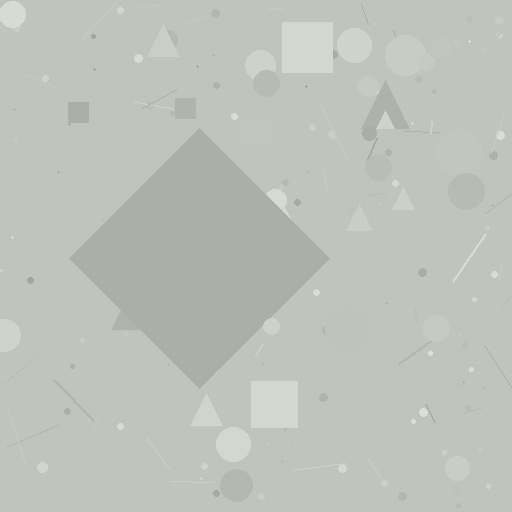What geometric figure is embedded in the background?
A diamond is embedded in the background.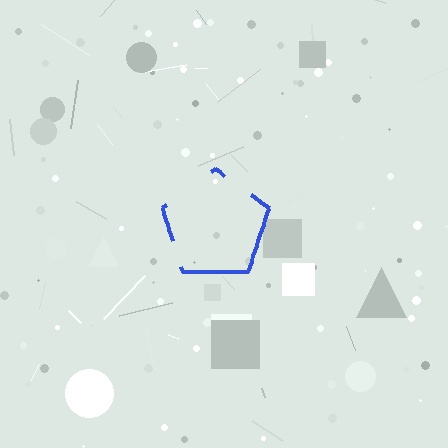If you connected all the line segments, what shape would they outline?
They would outline a pentagon.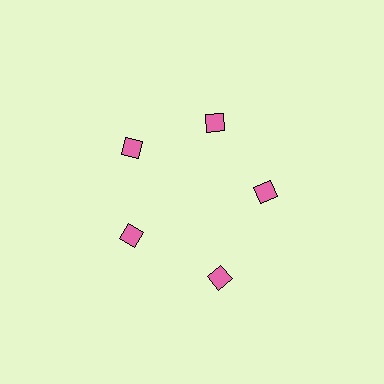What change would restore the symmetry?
The symmetry would be restored by moving it inward, back onto the ring so that all 5 diamonds sit at equal angles and equal distance from the center.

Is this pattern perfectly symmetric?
No. The 5 pink diamonds are arranged in a ring, but one element near the 5 o'clock position is pushed outward from the center, breaking the 5-fold rotational symmetry.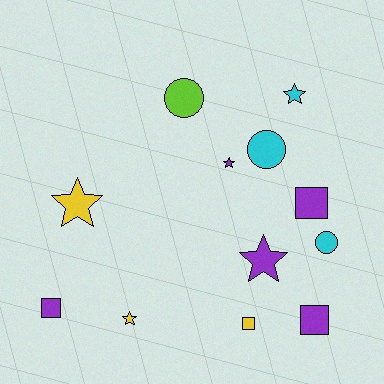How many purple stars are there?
There are 2 purple stars.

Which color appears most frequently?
Purple, with 5 objects.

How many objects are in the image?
There are 12 objects.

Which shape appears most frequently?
Star, with 5 objects.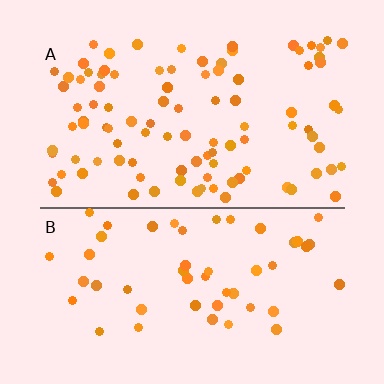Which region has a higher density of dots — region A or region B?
A (the top).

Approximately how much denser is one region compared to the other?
Approximately 1.9× — region A over region B.